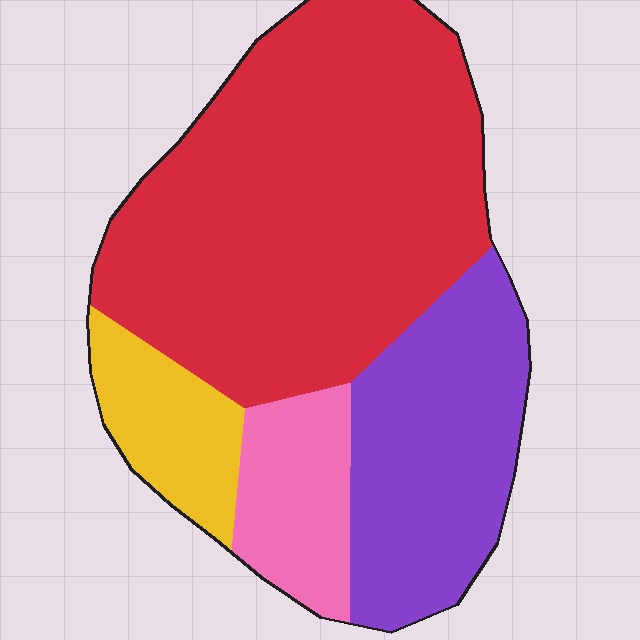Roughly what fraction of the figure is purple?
Purple takes up about one quarter (1/4) of the figure.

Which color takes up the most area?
Red, at roughly 55%.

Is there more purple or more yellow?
Purple.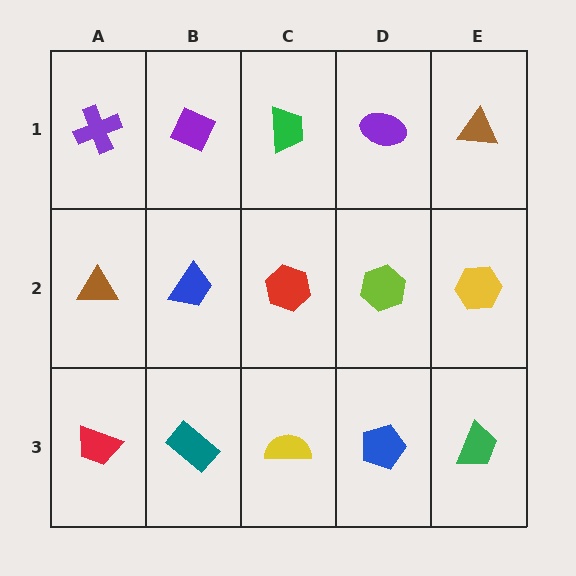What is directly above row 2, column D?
A purple ellipse.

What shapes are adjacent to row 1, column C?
A red hexagon (row 2, column C), a purple diamond (row 1, column B), a purple ellipse (row 1, column D).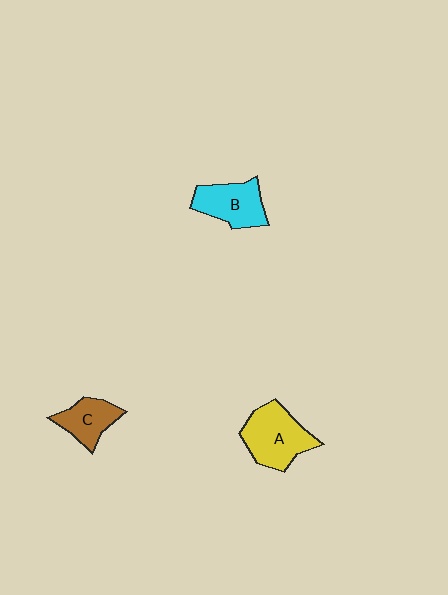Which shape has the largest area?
Shape A (yellow).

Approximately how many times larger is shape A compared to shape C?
Approximately 1.6 times.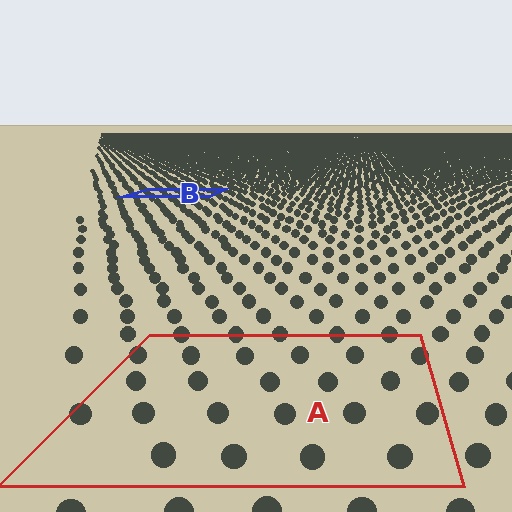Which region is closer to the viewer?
Region A is closer. The texture elements there are larger and more spread out.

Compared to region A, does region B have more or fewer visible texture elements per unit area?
Region B has more texture elements per unit area — they are packed more densely because it is farther away.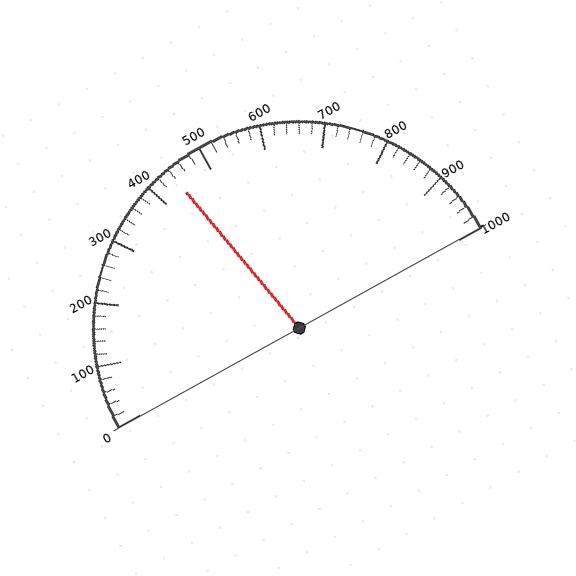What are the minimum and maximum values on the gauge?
The gauge ranges from 0 to 1000.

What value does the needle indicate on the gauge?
The needle indicates approximately 440.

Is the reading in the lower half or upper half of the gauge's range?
The reading is in the lower half of the range (0 to 1000).